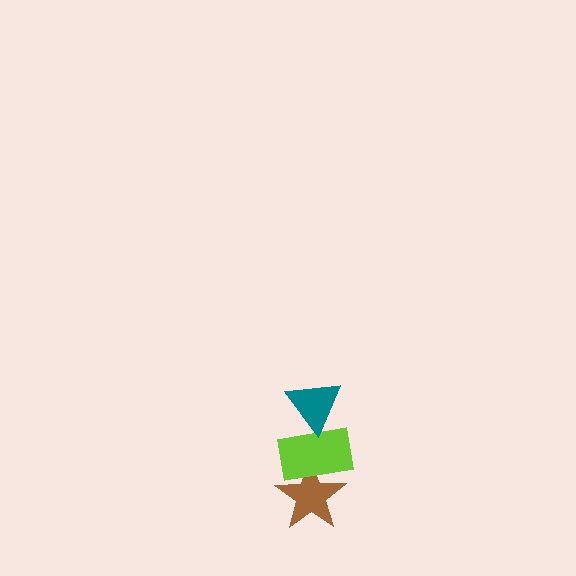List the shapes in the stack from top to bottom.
From top to bottom: the teal triangle, the lime rectangle, the brown star.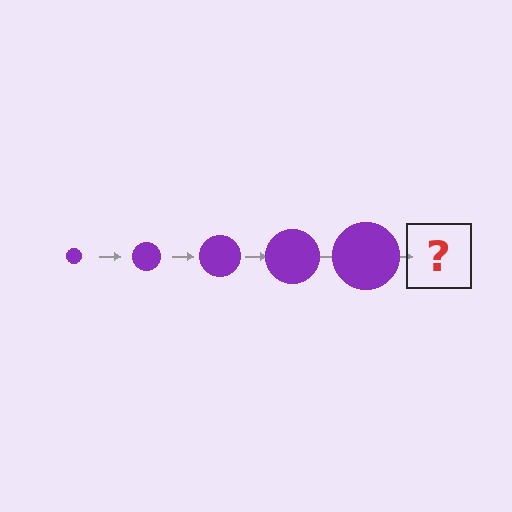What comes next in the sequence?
The next element should be a purple circle, larger than the previous one.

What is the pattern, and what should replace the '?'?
The pattern is that the circle gets progressively larger each step. The '?' should be a purple circle, larger than the previous one.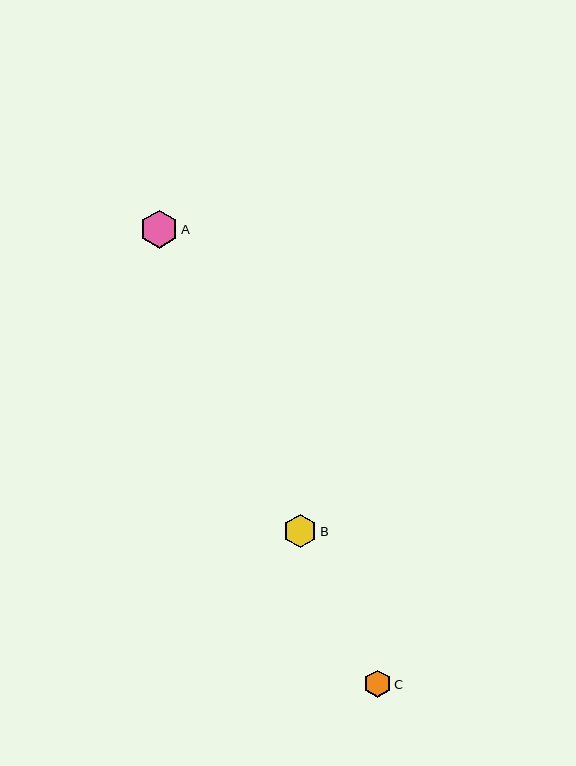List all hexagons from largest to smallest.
From largest to smallest: A, B, C.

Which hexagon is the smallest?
Hexagon C is the smallest with a size of approximately 27 pixels.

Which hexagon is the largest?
Hexagon A is the largest with a size of approximately 38 pixels.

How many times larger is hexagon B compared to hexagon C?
Hexagon B is approximately 1.2 times the size of hexagon C.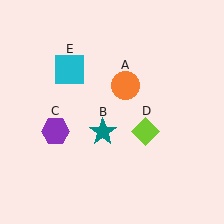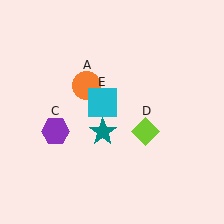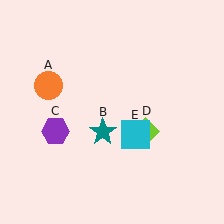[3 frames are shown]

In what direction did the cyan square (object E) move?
The cyan square (object E) moved down and to the right.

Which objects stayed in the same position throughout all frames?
Teal star (object B) and purple hexagon (object C) and lime diamond (object D) remained stationary.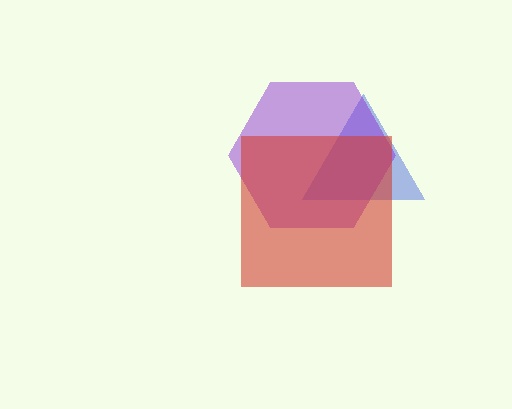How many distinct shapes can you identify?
There are 3 distinct shapes: a blue triangle, a purple hexagon, a red square.